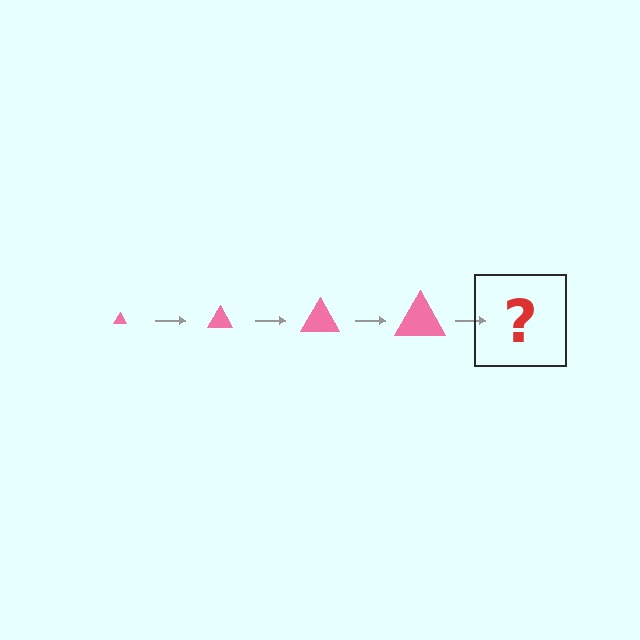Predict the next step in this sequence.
The next step is a pink triangle, larger than the previous one.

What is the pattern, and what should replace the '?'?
The pattern is that the triangle gets progressively larger each step. The '?' should be a pink triangle, larger than the previous one.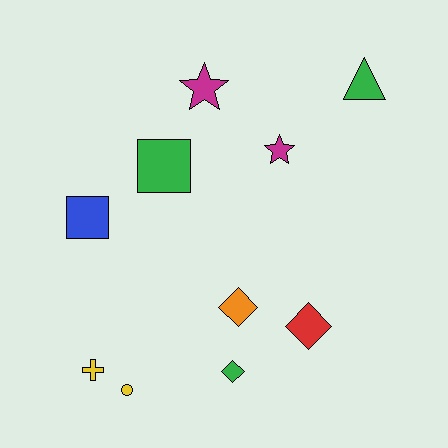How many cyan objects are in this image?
There are no cyan objects.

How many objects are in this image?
There are 10 objects.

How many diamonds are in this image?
There are 3 diamonds.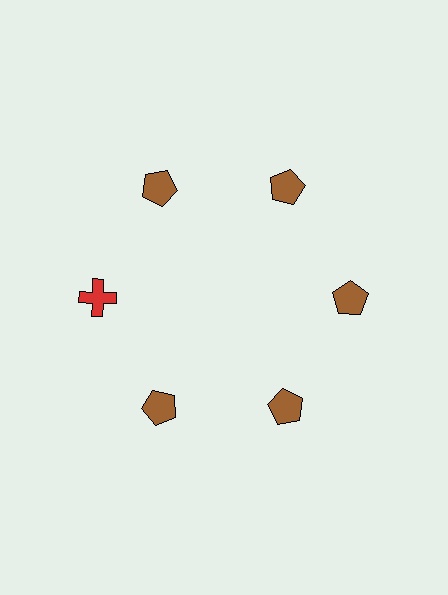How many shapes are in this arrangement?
There are 6 shapes arranged in a ring pattern.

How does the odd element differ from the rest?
It differs in both color (red instead of brown) and shape (cross instead of pentagon).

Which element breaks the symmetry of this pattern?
The red cross at roughly the 9 o'clock position breaks the symmetry. All other shapes are brown pentagons.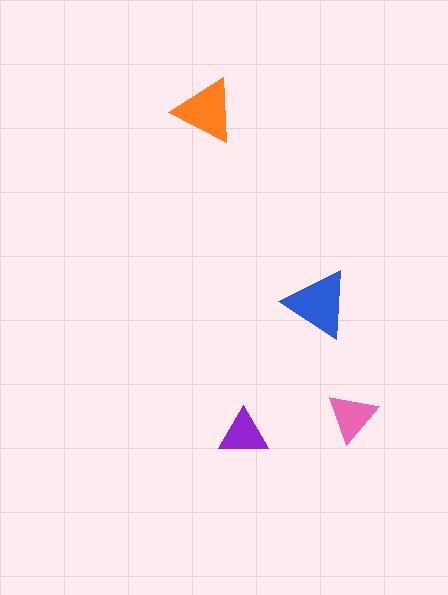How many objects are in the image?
There are 4 objects in the image.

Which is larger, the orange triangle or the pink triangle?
The orange one.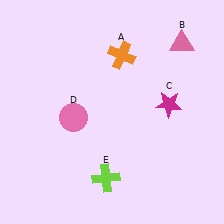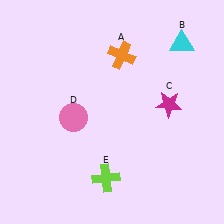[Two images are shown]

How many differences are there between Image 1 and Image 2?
There is 1 difference between the two images.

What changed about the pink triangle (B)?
In Image 1, B is pink. In Image 2, it changed to cyan.